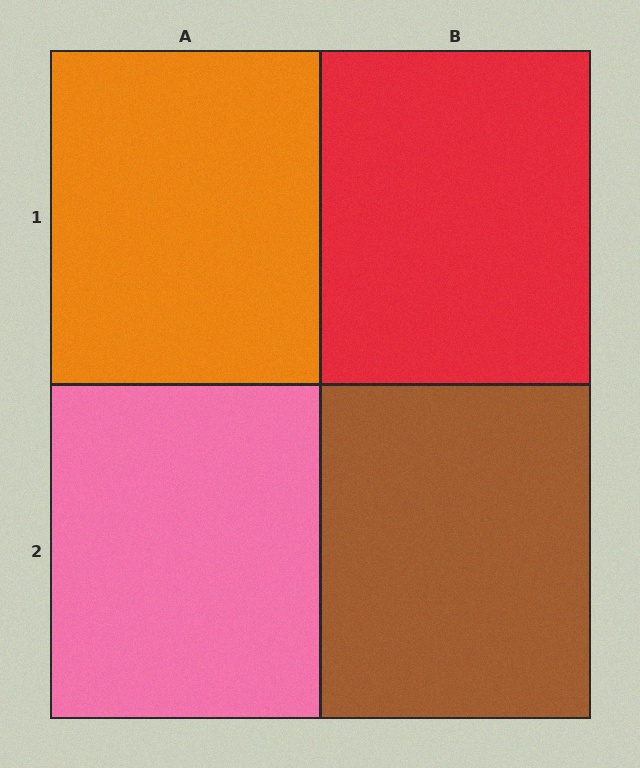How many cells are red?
1 cell is red.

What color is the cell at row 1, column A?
Orange.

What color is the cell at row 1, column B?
Red.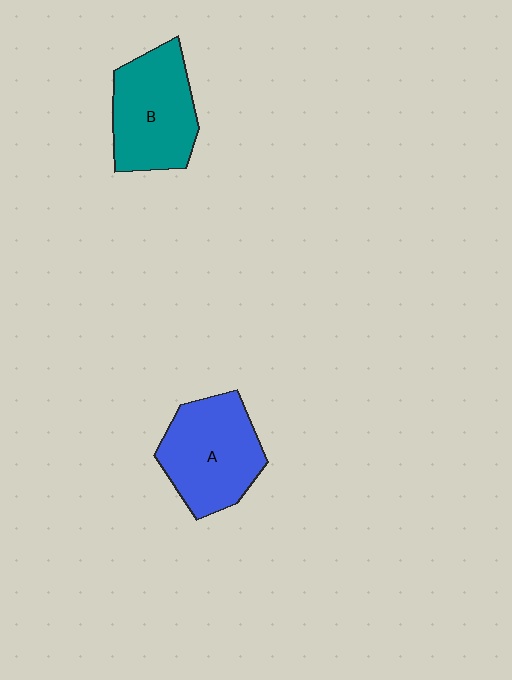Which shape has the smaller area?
Shape B (teal).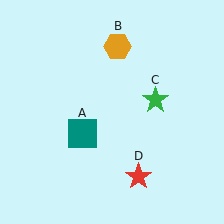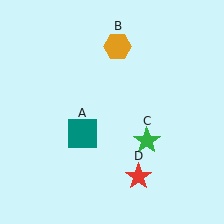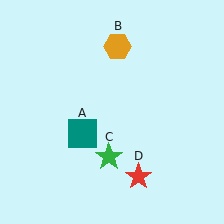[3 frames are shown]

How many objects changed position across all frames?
1 object changed position: green star (object C).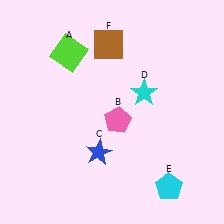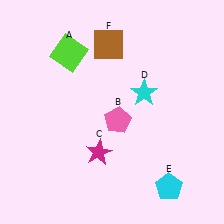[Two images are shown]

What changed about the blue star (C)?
In Image 1, C is blue. In Image 2, it changed to magenta.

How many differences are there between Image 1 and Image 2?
There is 1 difference between the two images.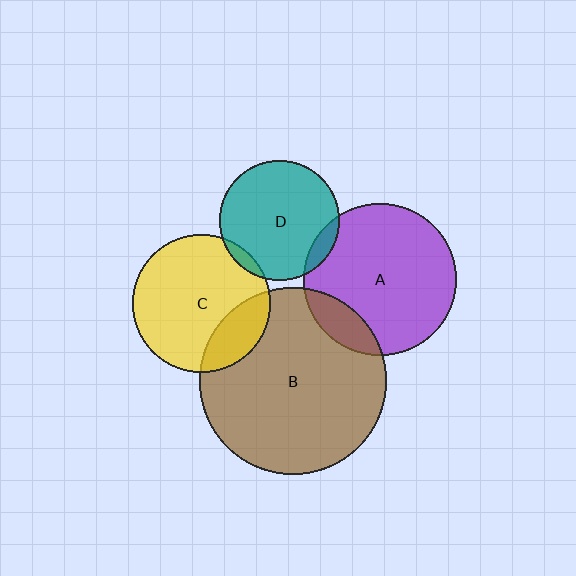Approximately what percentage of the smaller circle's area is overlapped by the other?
Approximately 15%.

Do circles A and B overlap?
Yes.